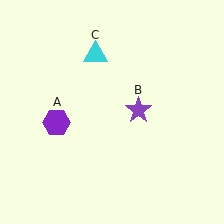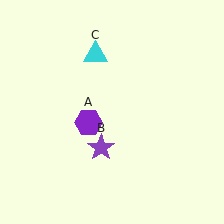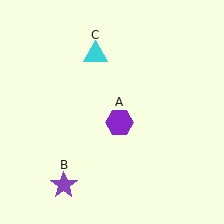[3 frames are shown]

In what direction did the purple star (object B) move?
The purple star (object B) moved down and to the left.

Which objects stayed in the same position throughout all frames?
Cyan triangle (object C) remained stationary.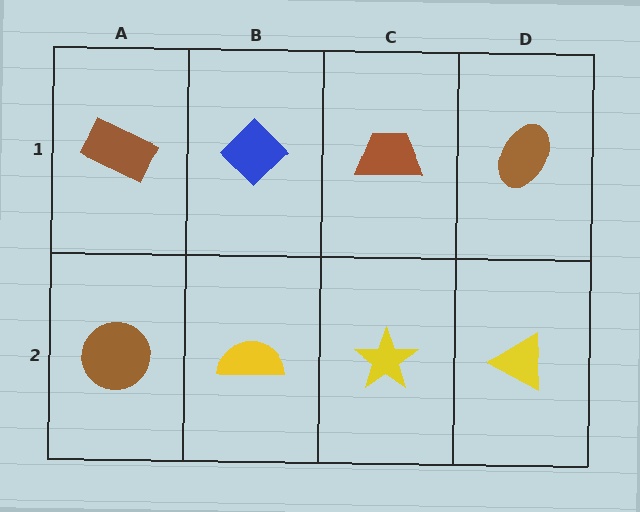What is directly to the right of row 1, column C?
A brown ellipse.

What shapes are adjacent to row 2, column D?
A brown ellipse (row 1, column D), a yellow star (row 2, column C).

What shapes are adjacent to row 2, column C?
A brown trapezoid (row 1, column C), a yellow semicircle (row 2, column B), a yellow triangle (row 2, column D).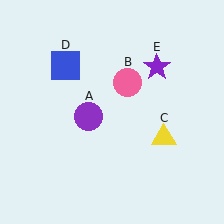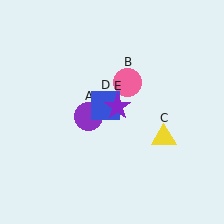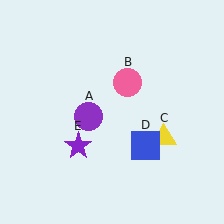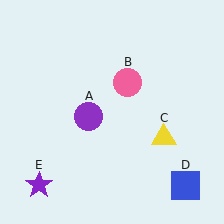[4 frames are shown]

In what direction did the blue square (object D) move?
The blue square (object D) moved down and to the right.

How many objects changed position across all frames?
2 objects changed position: blue square (object D), purple star (object E).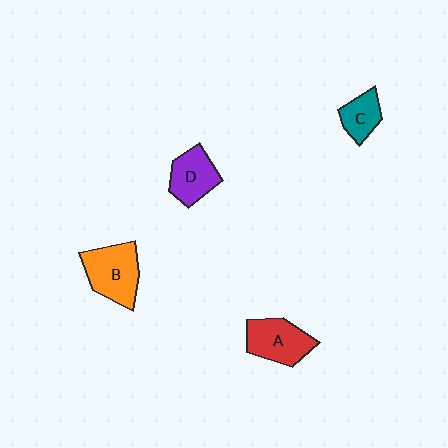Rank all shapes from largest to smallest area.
From largest to smallest: B (orange), A (red), D (purple), C (teal).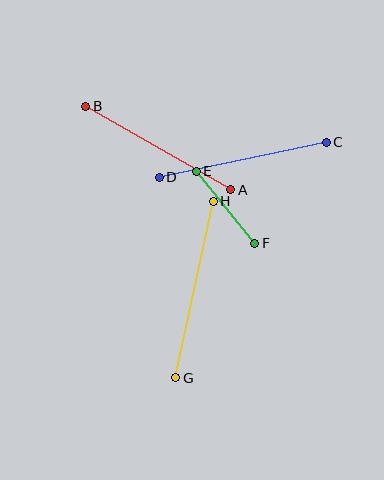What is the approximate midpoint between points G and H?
The midpoint is at approximately (194, 289) pixels.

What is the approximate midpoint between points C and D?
The midpoint is at approximately (243, 160) pixels.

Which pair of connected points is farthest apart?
Points G and H are farthest apart.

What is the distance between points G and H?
The distance is approximately 180 pixels.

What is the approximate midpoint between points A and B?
The midpoint is at approximately (158, 148) pixels.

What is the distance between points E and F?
The distance is approximately 93 pixels.